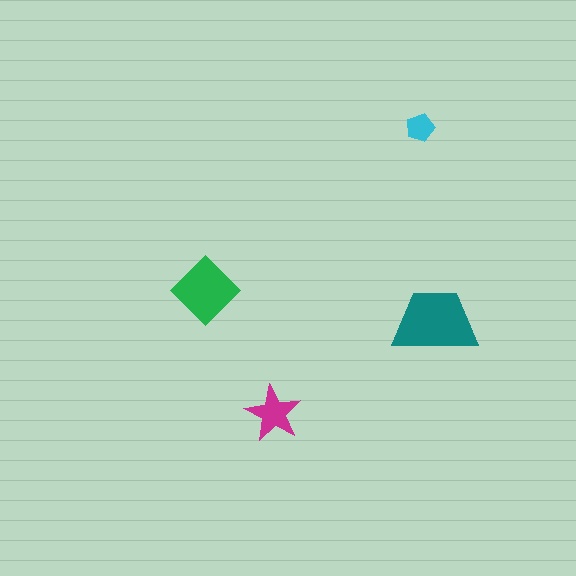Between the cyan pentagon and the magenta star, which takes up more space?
The magenta star.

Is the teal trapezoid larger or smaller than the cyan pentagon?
Larger.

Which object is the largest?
The teal trapezoid.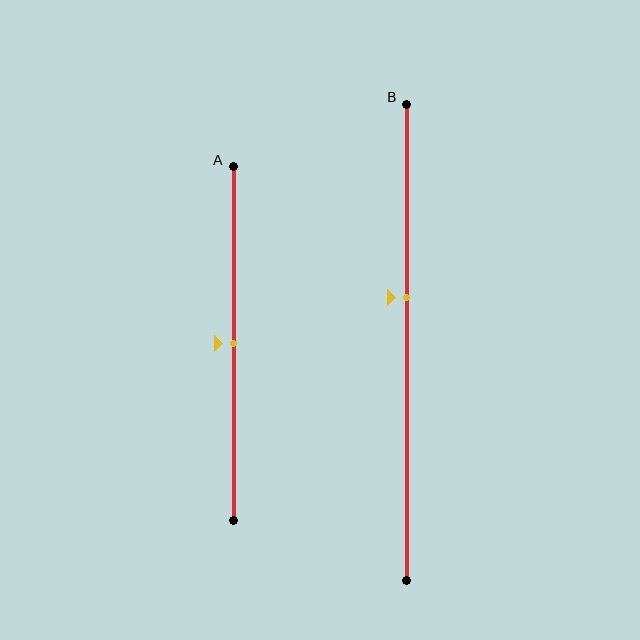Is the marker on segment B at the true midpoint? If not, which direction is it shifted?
No, the marker on segment B is shifted upward by about 9% of the segment length.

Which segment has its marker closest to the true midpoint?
Segment A has its marker closest to the true midpoint.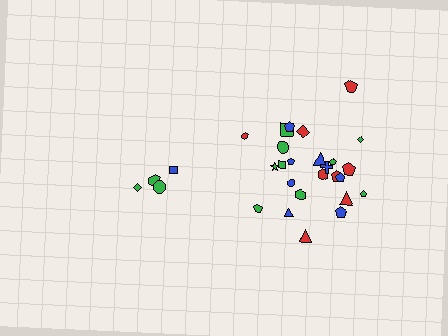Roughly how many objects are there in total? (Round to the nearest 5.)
Roughly 30 objects in total.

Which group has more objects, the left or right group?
The right group.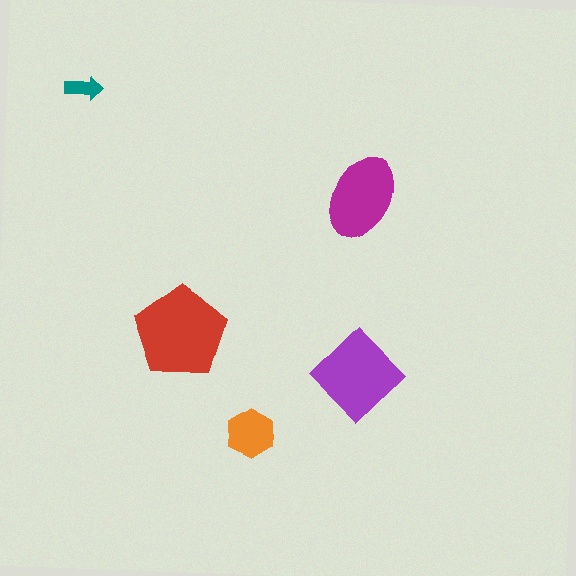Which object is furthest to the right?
The purple diamond is rightmost.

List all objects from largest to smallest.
The red pentagon, the purple diamond, the magenta ellipse, the orange hexagon, the teal arrow.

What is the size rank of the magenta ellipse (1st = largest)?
3rd.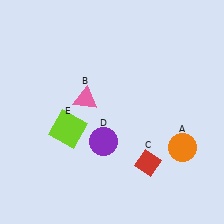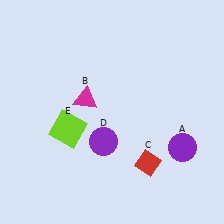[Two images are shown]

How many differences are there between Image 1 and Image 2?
There are 2 differences between the two images.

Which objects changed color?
A changed from orange to purple. B changed from pink to magenta.